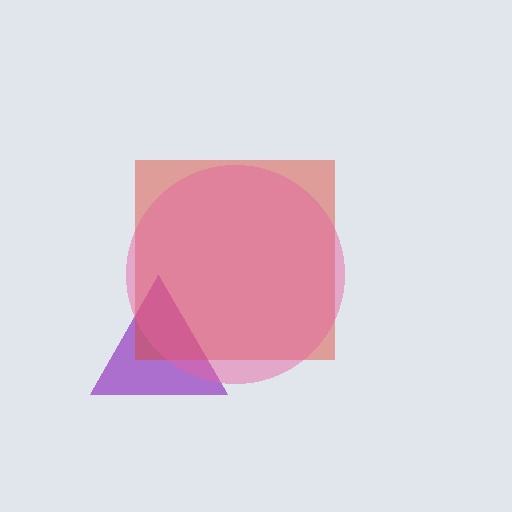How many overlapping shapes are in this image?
There are 3 overlapping shapes in the image.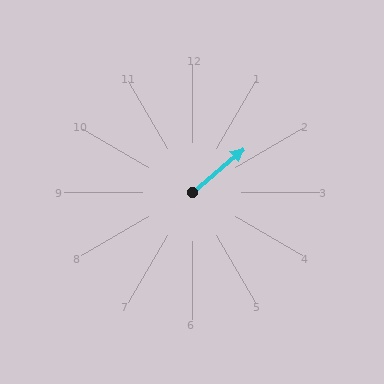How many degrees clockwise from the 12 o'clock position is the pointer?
Approximately 50 degrees.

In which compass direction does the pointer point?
Northeast.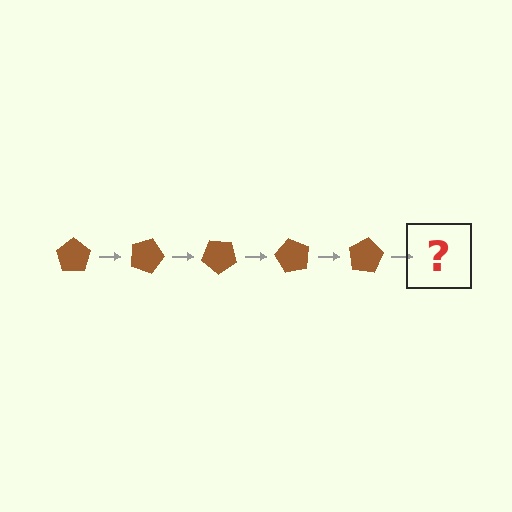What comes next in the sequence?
The next element should be a brown pentagon rotated 100 degrees.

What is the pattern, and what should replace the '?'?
The pattern is that the pentagon rotates 20 degrees each step. The '?' should be a brown pentagon rotated 100 degrees.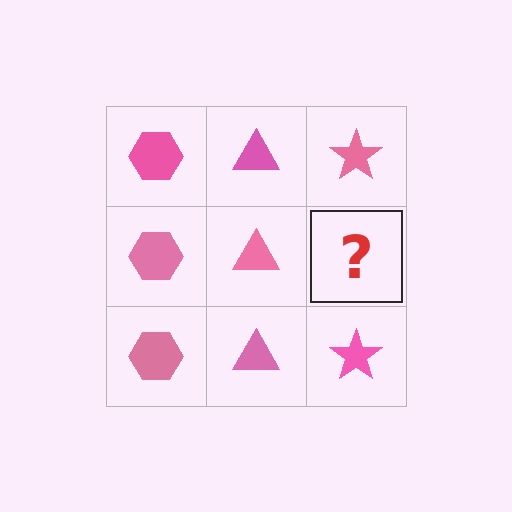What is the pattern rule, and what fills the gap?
The rule is that each column has a consistent shape. The gap should be filled with a pink star.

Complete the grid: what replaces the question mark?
The question mark should be replaced with a pink star.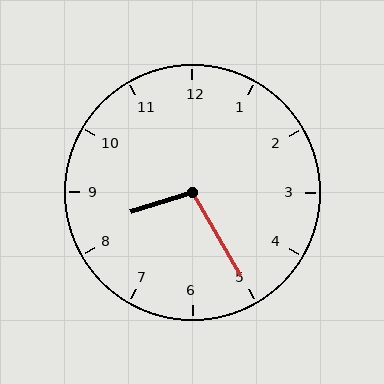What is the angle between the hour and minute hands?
Approximately 102 degrees.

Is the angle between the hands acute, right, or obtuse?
It is obtuse.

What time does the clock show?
8:25.